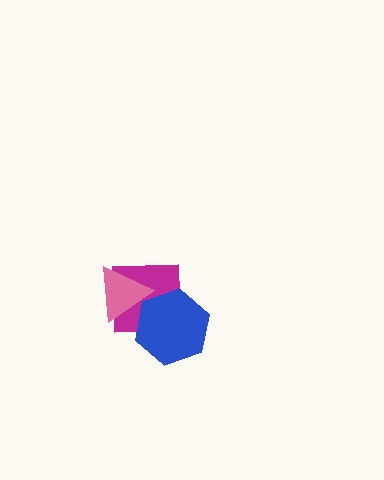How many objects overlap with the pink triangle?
2 objects overlap with the pink triangle.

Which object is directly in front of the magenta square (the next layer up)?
The blue hexagon is directly in front of the magenta square.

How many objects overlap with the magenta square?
2 objects overlap with the magenta square.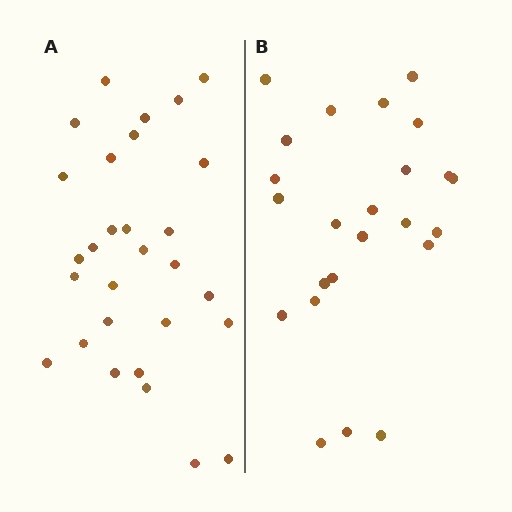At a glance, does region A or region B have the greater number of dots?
Region A (the left region) has more dots.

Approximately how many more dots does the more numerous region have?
Region A has about 5 more dots than region B.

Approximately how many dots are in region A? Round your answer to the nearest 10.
About 30 dots. (The exact count is 29, which rounds to 30.)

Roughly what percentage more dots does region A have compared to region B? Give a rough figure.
About 20% more.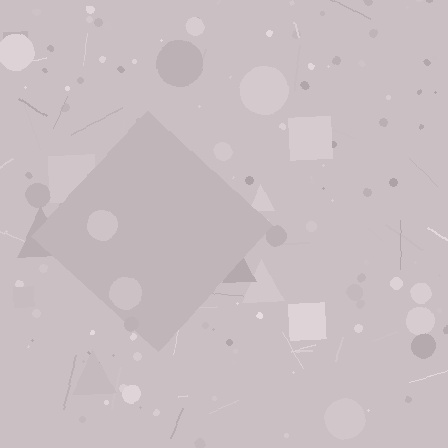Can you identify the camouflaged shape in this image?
The camouflaged shape is a diamond.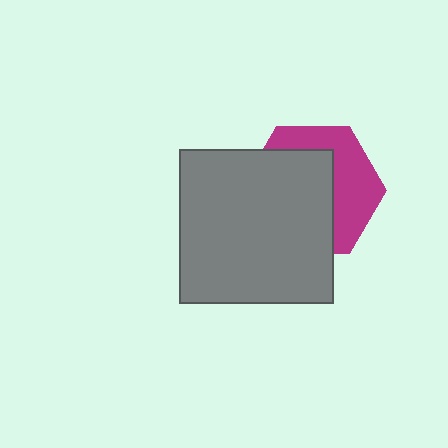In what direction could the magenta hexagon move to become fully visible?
The magenta hexagon could move toward the upper-right. That would shift it out from behind the gray square entirely.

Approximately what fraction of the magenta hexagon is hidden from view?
Roughly 58% of the magenta hexagon is hidden behind the gray square.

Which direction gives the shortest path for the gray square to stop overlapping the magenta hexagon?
Moving toward the lower-left gives the shortest separation.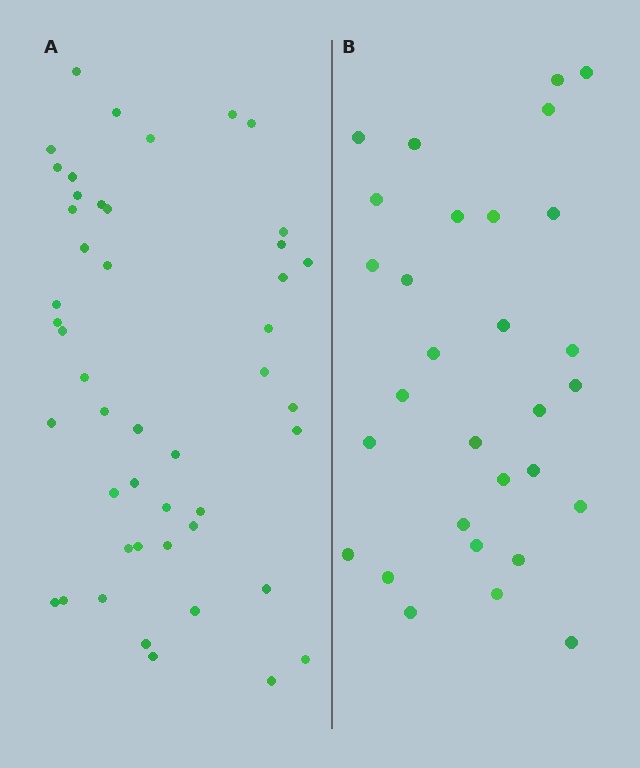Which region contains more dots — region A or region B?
Region A (the left region) has more dots.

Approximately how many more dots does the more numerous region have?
Region A has approximately 15 more dots than region B.